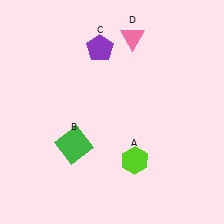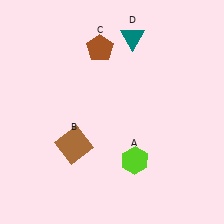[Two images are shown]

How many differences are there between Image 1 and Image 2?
There are 3 differences between the two images.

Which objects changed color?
B changed from green to brown. C changed from purple to brown. D changed from pink to teal.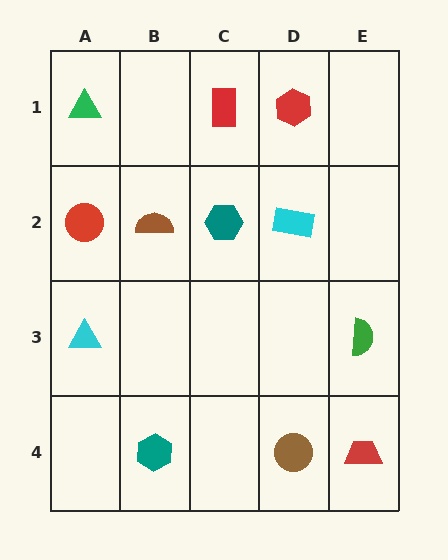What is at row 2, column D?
A cyan rectangle.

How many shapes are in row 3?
2 shapes.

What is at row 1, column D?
A red hexagon.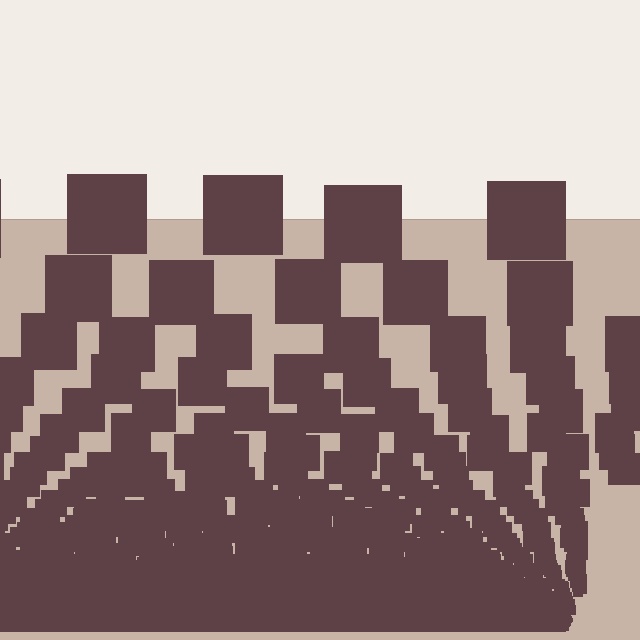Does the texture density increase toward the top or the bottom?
Density increases toward the bottom.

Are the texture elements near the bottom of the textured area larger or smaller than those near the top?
Smaller. The gradient is inverted — elements near the bottom are smaller and denser.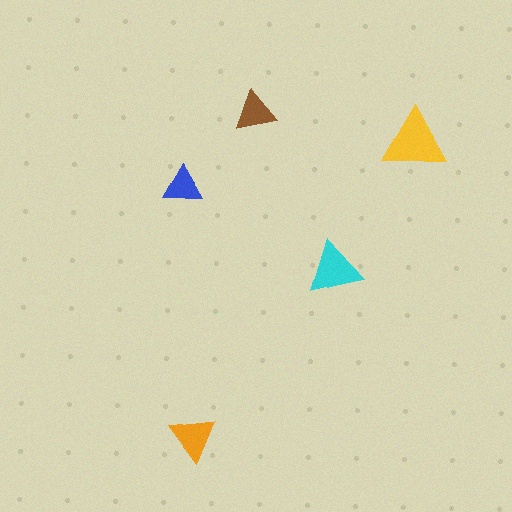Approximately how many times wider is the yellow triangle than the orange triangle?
About 1.5 times wider.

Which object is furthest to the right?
The yellow triangle is rightmost.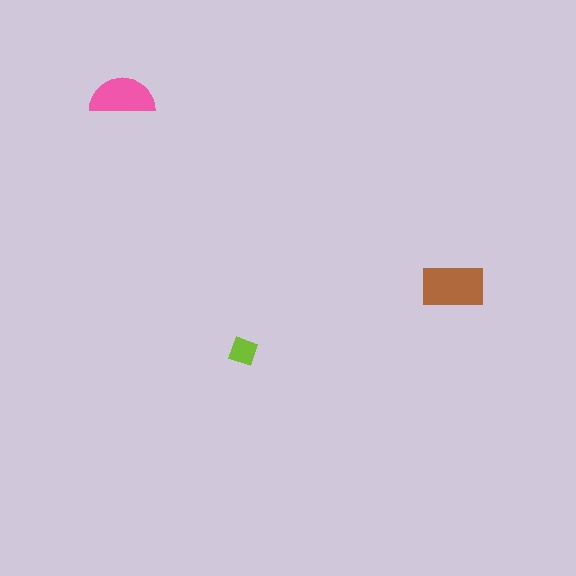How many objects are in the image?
There are 3 objects in the image.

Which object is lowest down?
The lime diamond is bottommost.